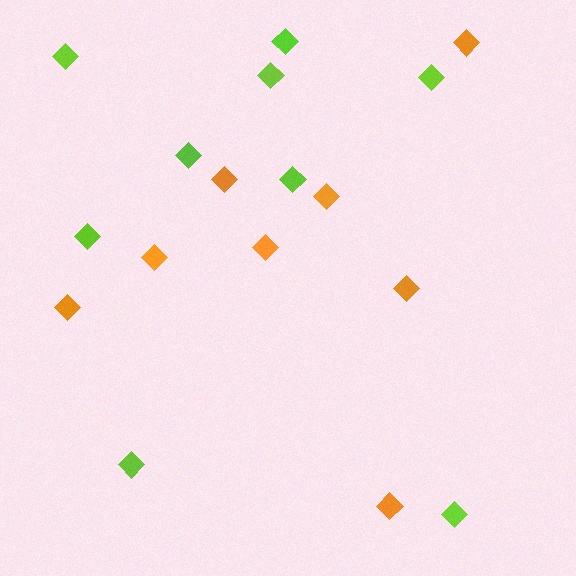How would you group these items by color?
There are 2 groups: one group of orange diamonds (8) and one group of lime diamonds (9).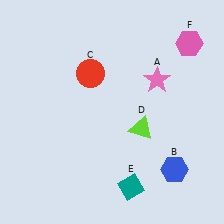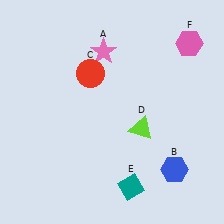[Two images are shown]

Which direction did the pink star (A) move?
The pink star (A) moved left.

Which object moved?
The pink star (A) moved left.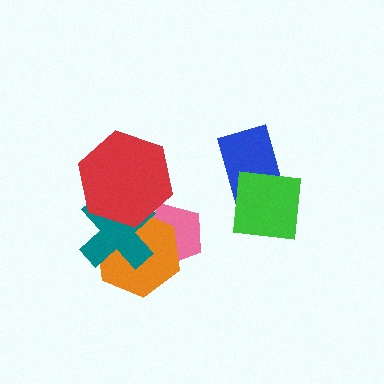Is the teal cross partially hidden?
Yes, it is partially covered by another shape.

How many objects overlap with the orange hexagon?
3 objects overlap with the orange hexagon.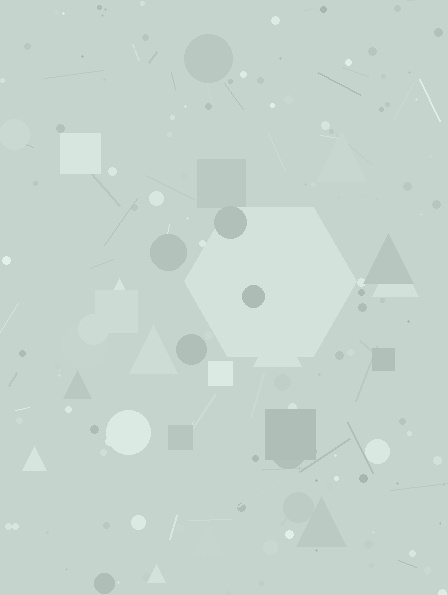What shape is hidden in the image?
A hexagon is hidden in the image.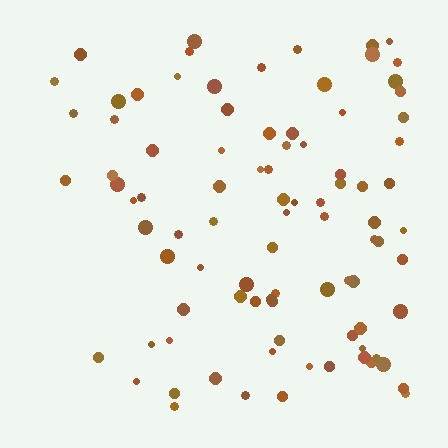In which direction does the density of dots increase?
From left to right, with the right side densest.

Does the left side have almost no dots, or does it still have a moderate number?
Still a moderate number, just noticeably fewer than the right.